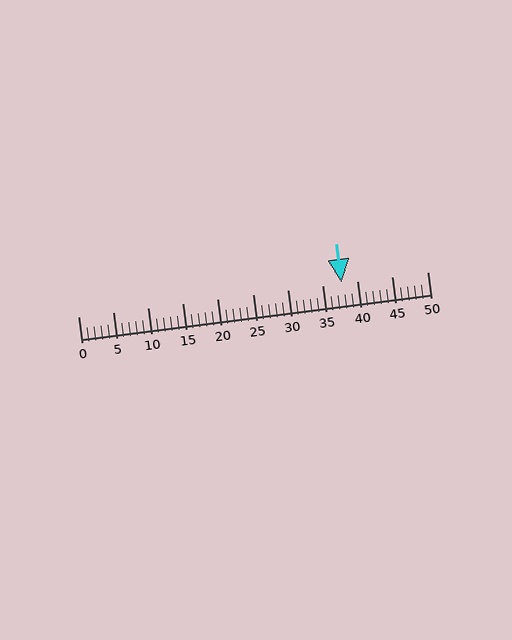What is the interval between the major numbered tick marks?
The major tick marks are spaced 5 units apart.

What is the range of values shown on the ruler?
The ruler shows values from 0 to 50.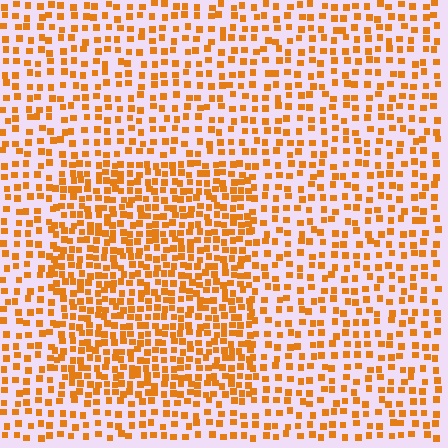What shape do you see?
I see a rectangle.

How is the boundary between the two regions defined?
The boundary is defined by a change in element density (approximately 1.8x ratio). All elements are the same color, size, and shape.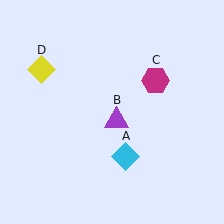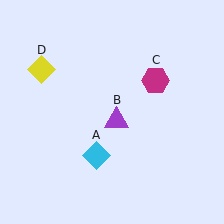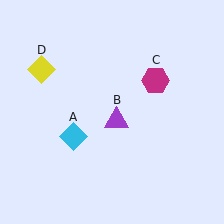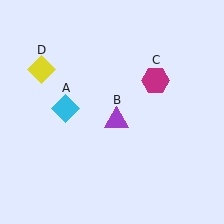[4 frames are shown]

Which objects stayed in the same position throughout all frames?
Purple triangle (object B) and magenta hexagon (object C) and yellow diamond (object D) remained stationary.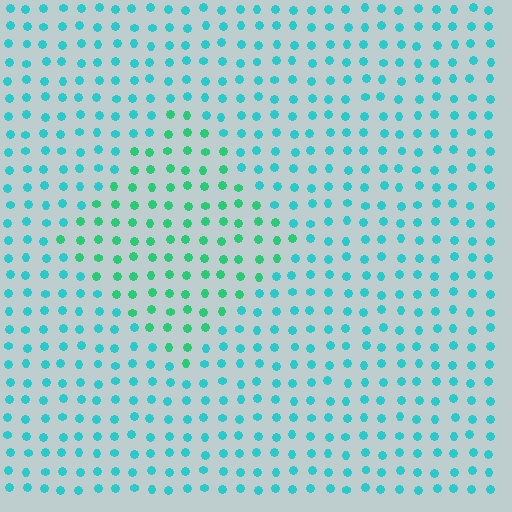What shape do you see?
I see a diamond.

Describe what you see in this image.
The image is filled with small cyan elements in a uniform arrangement. A diamond-shaped region is visible where the elements are tinted to a slightly different hue, forming a subtle color boundary.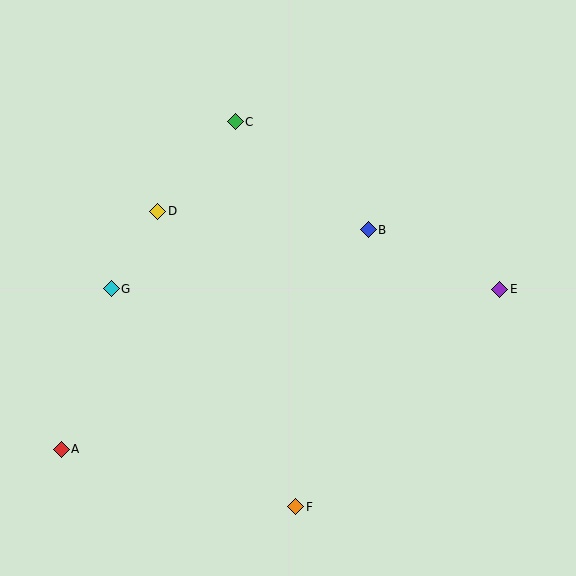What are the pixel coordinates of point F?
Point F is at (296, 507).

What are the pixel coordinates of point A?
Point A is at (61, 449).